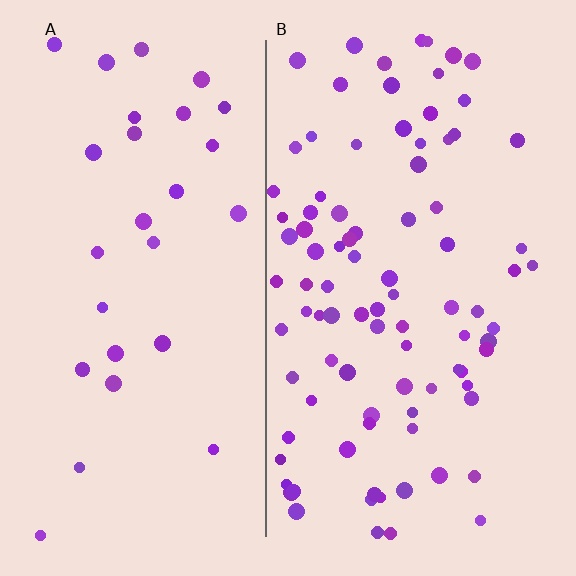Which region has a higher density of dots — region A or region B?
B (the right).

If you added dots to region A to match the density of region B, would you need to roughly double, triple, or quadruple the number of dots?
Approximately triple.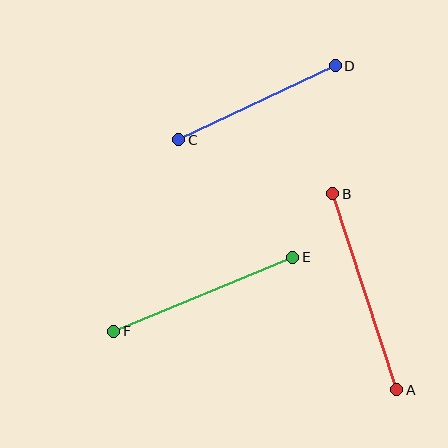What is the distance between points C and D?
The distance is approximately 173 pixels.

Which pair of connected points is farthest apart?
Points A and B are farthest apart.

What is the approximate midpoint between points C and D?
The midpoint is at approximately (257, 103) pixels.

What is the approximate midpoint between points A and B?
The midpoint is at approximately (365, 292) pixels.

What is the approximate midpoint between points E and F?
The midpoint is at approximately (203, 294) pixels.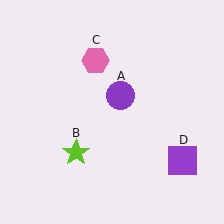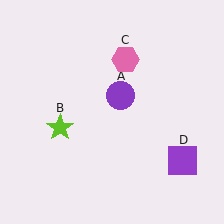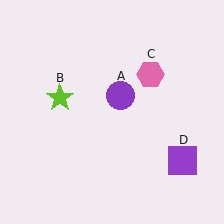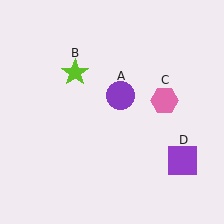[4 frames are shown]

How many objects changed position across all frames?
2 objects changed position: lime star (object B), pink hexagon (object C).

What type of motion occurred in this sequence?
The lime star (object B), pink hexagon (object C) rotated clockwise around the center of the scene.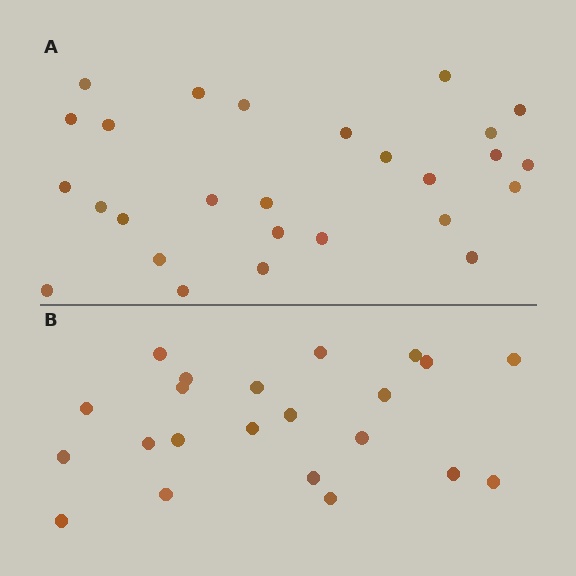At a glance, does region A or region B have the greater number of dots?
Region A (the top region) has more dots.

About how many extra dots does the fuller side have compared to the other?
Region A has about 5 more dots than region B.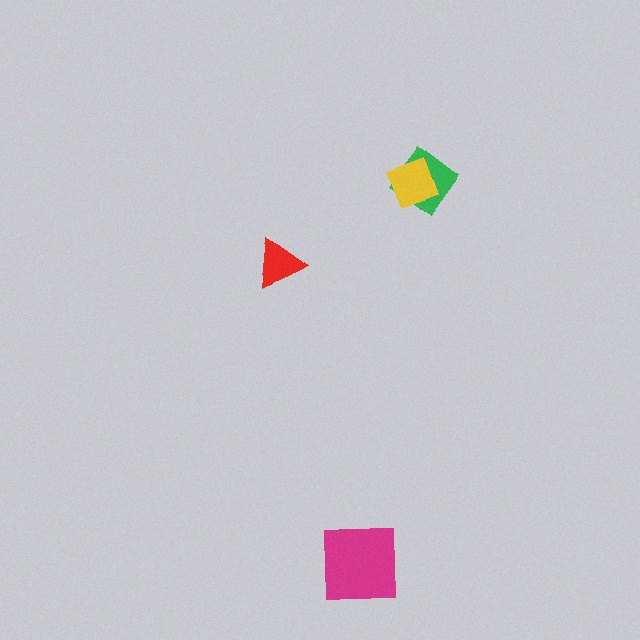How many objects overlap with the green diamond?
1 object overlaps with the green diamond.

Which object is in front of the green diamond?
The yellow diamond is in front of the green diamond.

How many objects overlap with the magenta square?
0 objects overlap with the magenta square.